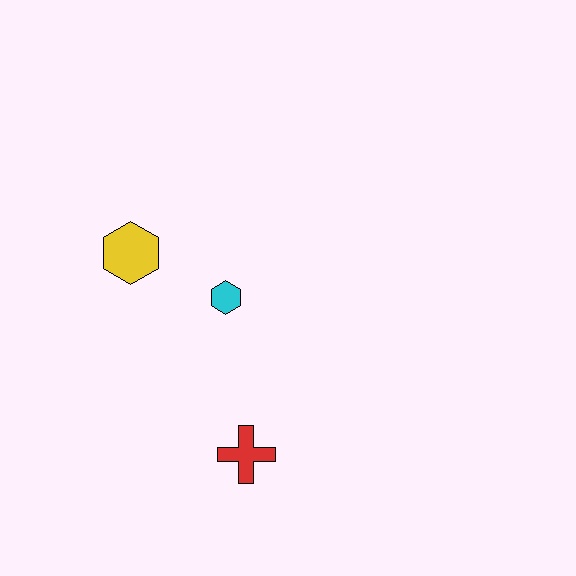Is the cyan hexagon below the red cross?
No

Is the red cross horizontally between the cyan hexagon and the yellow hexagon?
No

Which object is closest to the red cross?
The cyan hexagon is closest to the red cross.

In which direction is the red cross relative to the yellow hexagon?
The red cross is below the yellow hexagon.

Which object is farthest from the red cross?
The yellow hexagon is farthest from the red cross.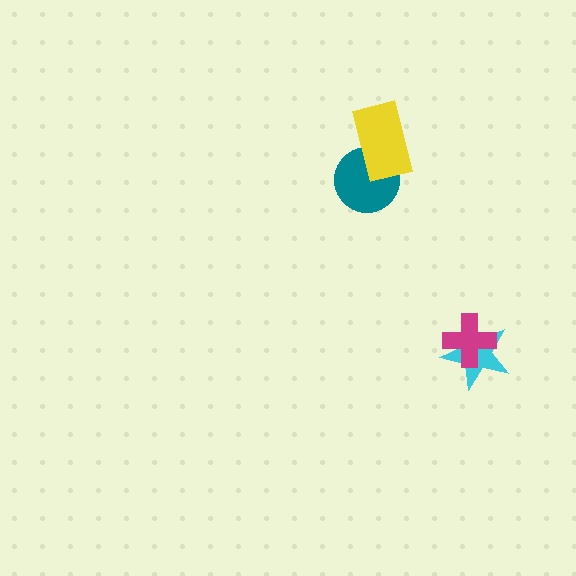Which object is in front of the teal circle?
The yellow rectangle is in front of the teal circle.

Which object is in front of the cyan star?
The magenta cross is in front of the cyan star.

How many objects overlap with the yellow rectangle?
1 object overlaps with the yellow rectangle.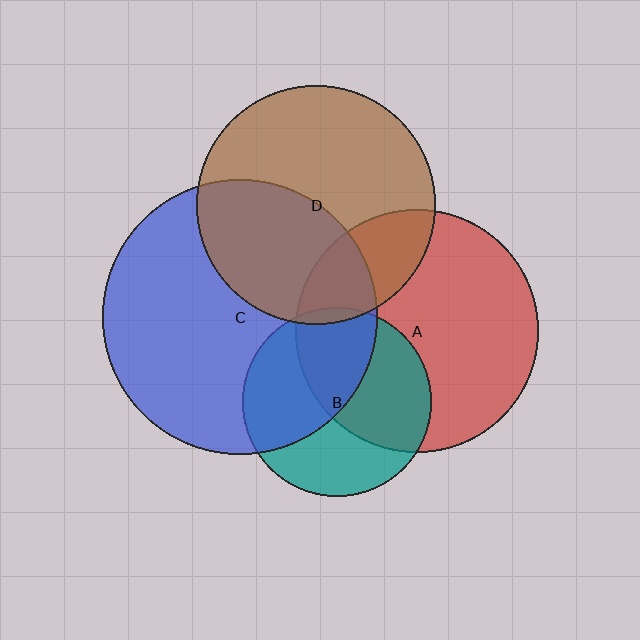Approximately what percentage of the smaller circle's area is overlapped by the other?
Approximately 20%.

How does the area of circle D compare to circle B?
Approximately 1.6 times.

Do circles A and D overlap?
Yes.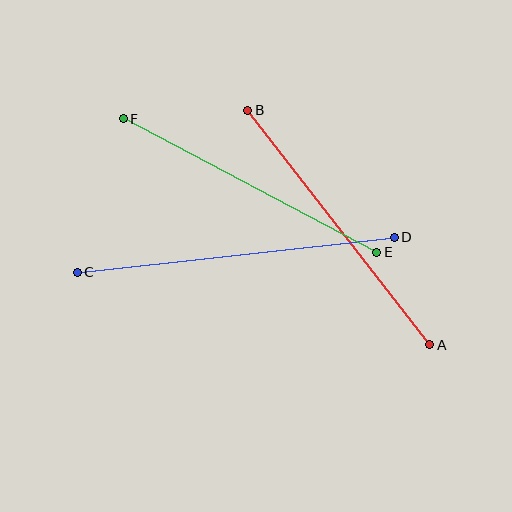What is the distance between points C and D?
The distance is approximately 319 pixels.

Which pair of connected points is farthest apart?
Points C and D are farthest apart.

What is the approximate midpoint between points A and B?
The midpoint is at approximately (339, 227) pixels.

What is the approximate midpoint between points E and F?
The midpoint is at approximately (250, 185) pixels.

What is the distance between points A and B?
The distance is approximately 297 pixels.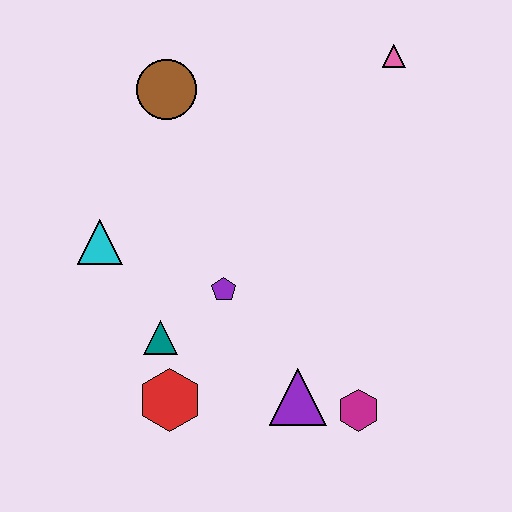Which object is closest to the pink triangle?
The brown circle is closest to the pink triangle.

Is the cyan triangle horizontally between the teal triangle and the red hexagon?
No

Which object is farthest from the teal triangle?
The pink triangle is farthest from the teal triangle.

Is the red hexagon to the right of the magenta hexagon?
No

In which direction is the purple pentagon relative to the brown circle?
The purple pentagon is below the brown circle.